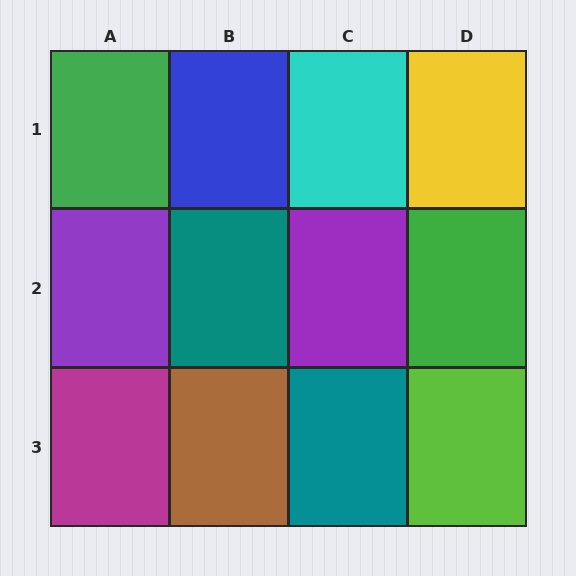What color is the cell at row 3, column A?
Magenta.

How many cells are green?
2 cells are green.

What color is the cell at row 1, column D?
Yellow.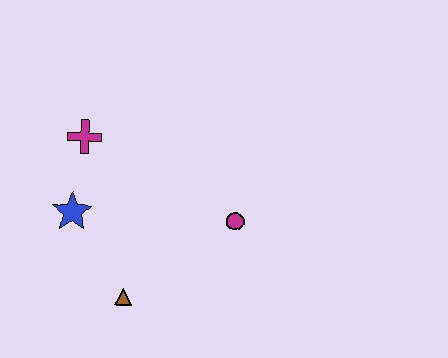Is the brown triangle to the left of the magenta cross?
No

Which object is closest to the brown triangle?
The blue star is closest to the brown triangle.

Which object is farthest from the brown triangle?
The magenta cross is farthest from the brown triangle.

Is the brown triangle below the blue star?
Yes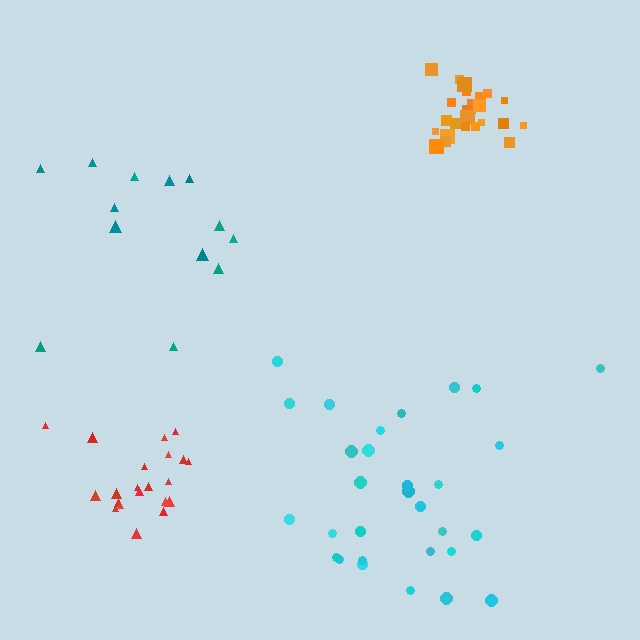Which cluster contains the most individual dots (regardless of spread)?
Cyan (30).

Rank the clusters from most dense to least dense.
orange, red, cyan, teal.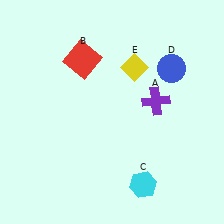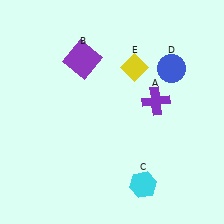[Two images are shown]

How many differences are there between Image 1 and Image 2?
There is 1 difference between the two images.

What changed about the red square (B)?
In Image 1, B is red. In Image 2, it changed to purple.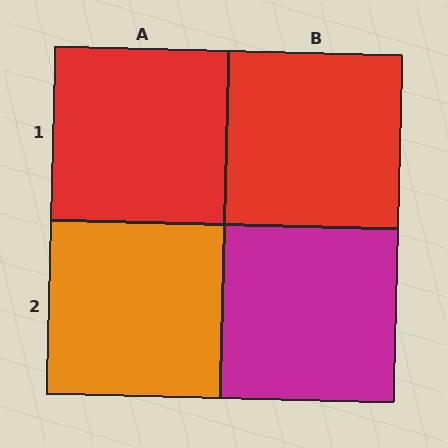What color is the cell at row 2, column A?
Orange.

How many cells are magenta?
1 cell is magenta.